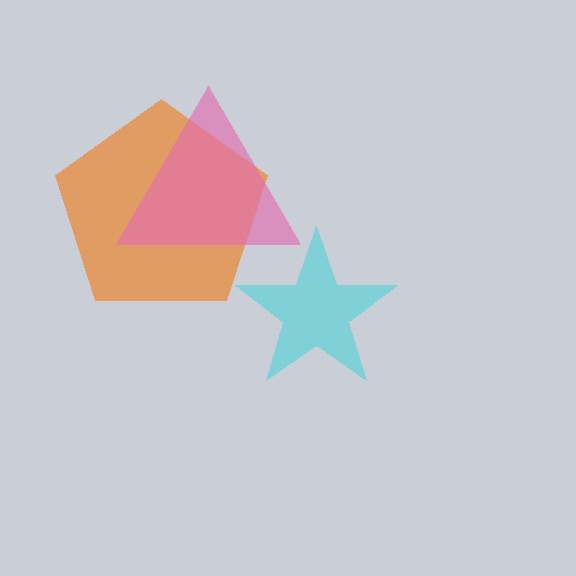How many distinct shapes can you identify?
There are 3 distinct shapes: a cyan star, an orange pentagon, a pink triangle.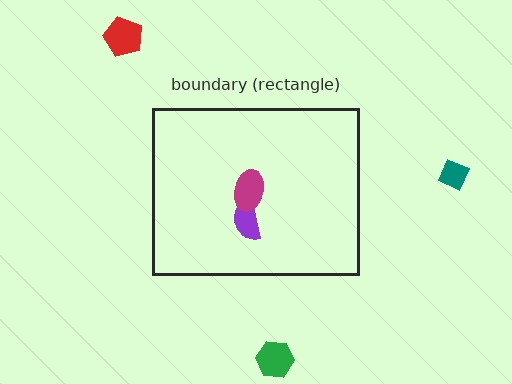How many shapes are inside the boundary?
2 inside, 3 outside.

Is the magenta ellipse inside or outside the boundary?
Inside.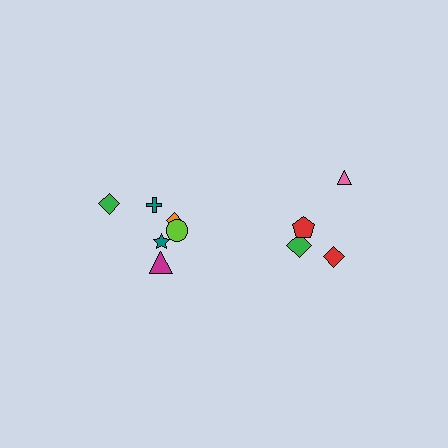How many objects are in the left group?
There are 6 objects.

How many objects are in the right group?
There are 4 objects.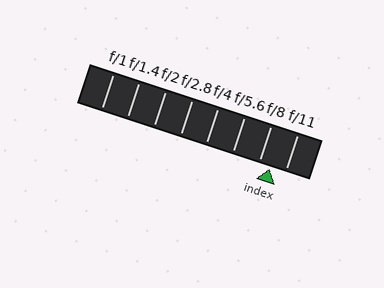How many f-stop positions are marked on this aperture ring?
There are 8 f-stop positions marked.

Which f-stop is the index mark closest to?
The index mark is closest to f/8.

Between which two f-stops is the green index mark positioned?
The index mark is between f/8 and f/11.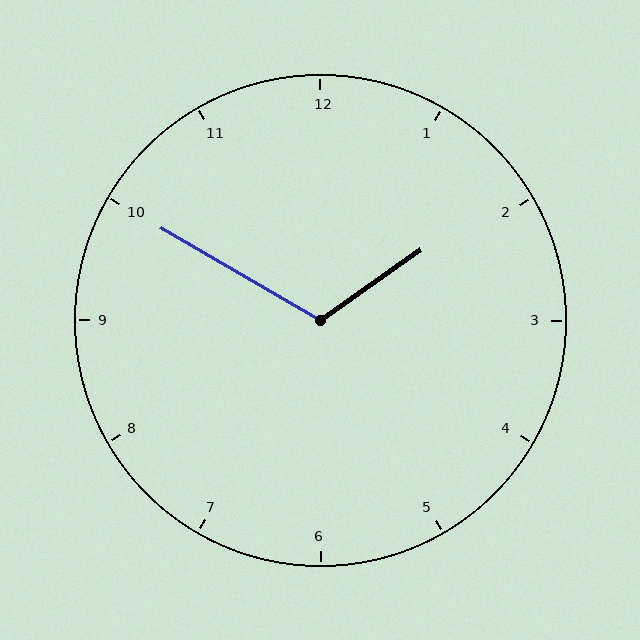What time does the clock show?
1:50.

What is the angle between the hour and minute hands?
Approximately 115 degrees.